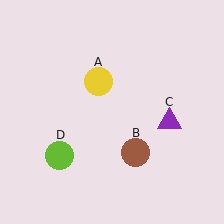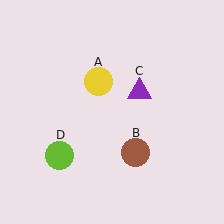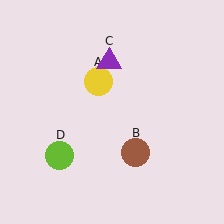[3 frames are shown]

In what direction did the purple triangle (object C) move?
The purple triangle (object C) moved up and to the left.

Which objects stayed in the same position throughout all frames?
Yellow circle (object A) and brown circle (object B) and lime circle (object D) remained stationary.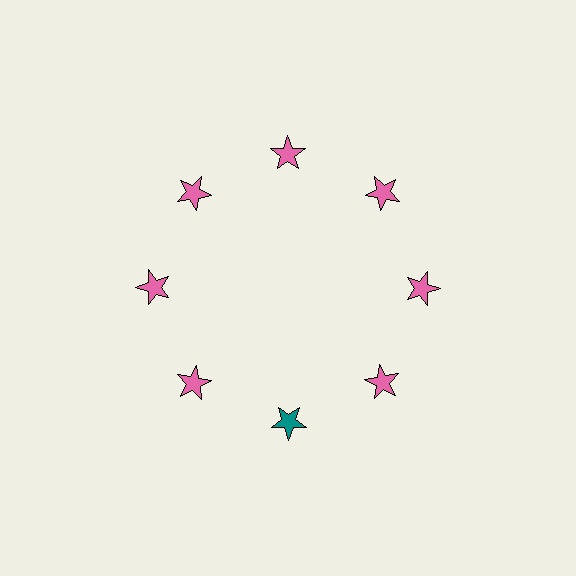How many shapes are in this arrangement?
There are 8 shapes arranged in a ring pattern.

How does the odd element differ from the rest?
It has a different color: teal instead of pink.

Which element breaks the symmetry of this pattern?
The teal star at roughly the 6 o'clock position breaks the symmetry. All other shapes are pink stars.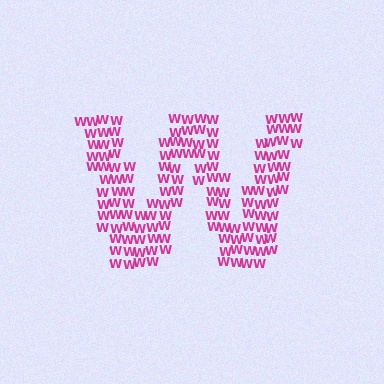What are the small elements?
The small elements are letter W's.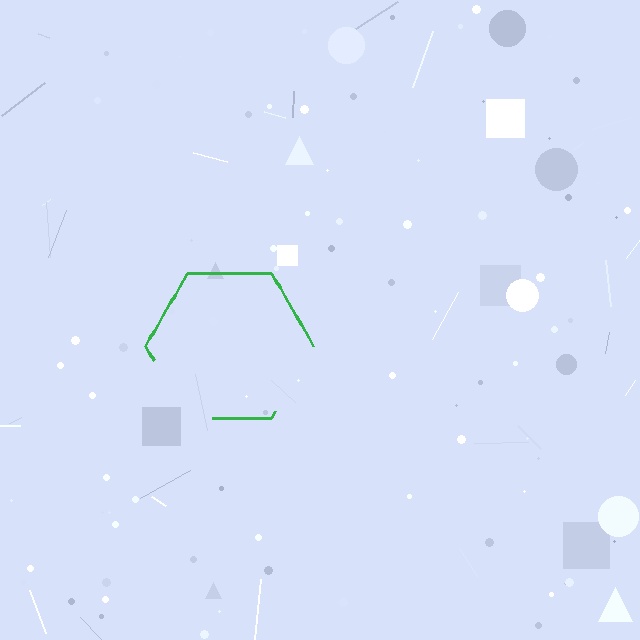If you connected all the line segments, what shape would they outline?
They would outline a hexagon.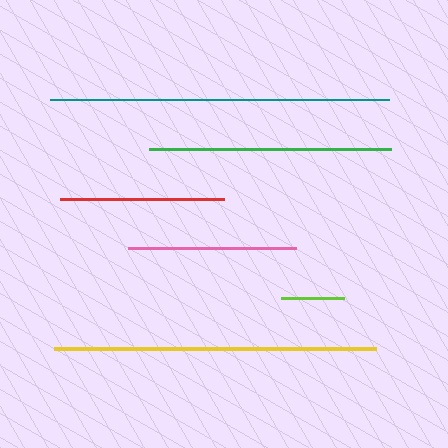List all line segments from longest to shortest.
From longest to shortest: teal, yellow, green, pink, red, lime.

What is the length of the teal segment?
The teal segment is approximately 339 pixels long.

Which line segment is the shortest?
The lime line is the shortest at approximately 63 pixels.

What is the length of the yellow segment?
The yellow segment is approximately 321 pixels long.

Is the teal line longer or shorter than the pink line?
The teal line is longer than the pink line.